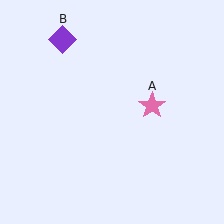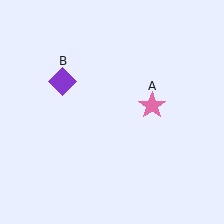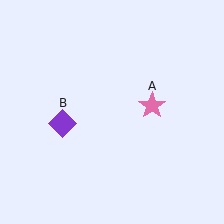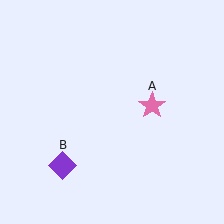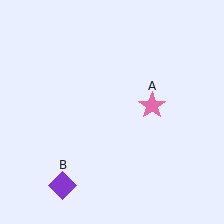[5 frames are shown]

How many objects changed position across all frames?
1 object changed position: purple diamond (object B).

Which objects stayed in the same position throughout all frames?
Pink star (object A) remained stationary.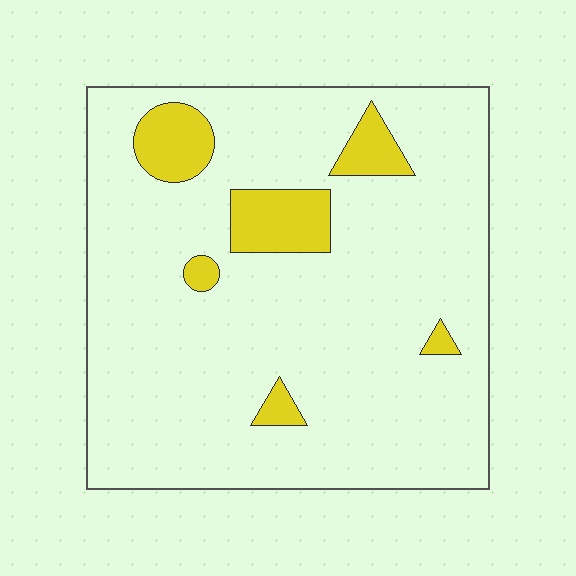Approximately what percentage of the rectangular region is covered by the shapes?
Approximately 10%.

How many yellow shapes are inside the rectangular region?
6.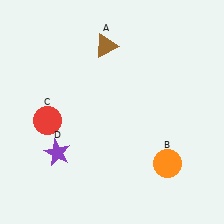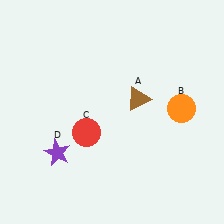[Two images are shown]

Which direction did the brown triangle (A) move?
The brown triangle (A) moved down.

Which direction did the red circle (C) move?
The red circle (C) moved right.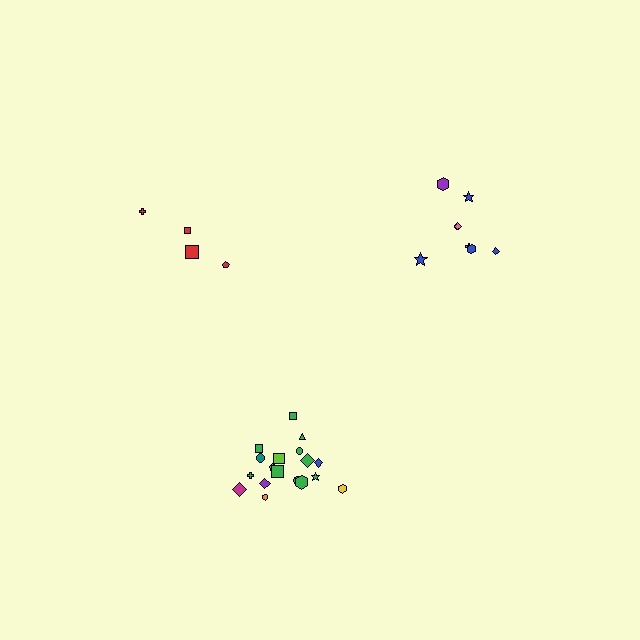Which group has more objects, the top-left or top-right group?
The top-right group.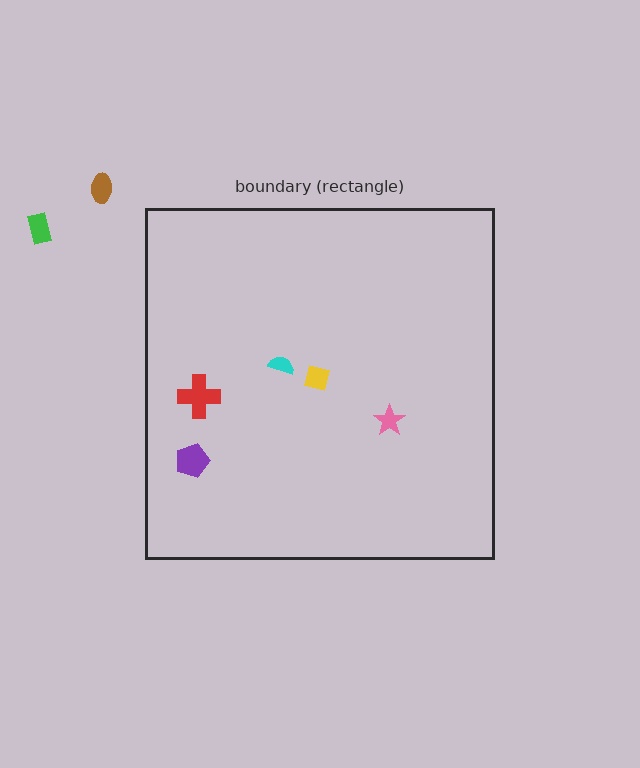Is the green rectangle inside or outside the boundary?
Outside.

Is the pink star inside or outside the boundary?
Inside.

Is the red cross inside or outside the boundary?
Inside.